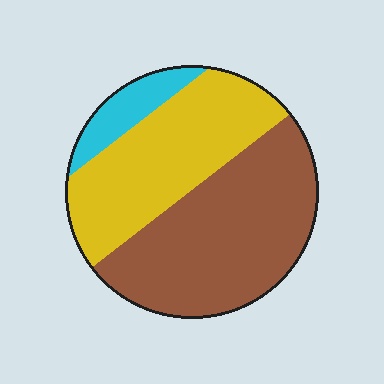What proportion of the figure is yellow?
Yellow covers roughly 40% of the figure.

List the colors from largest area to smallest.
From largest to smallest: brown, yellow, cyan.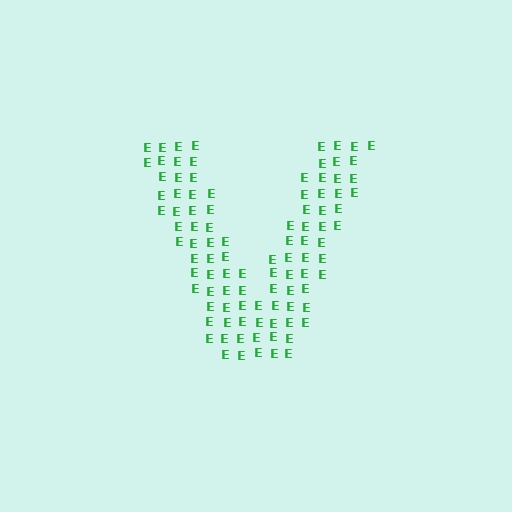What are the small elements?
The small elements are letter E's.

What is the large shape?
The large shape is the letter V.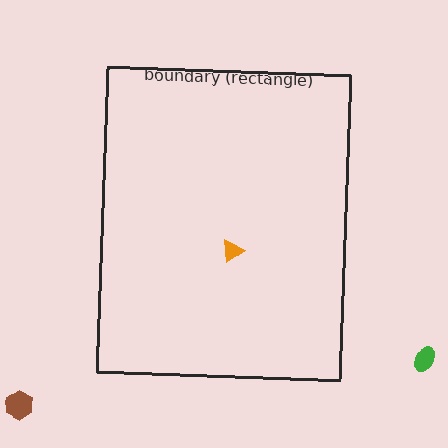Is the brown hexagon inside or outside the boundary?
Outside.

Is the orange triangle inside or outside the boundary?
Inside.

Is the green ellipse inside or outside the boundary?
Outside.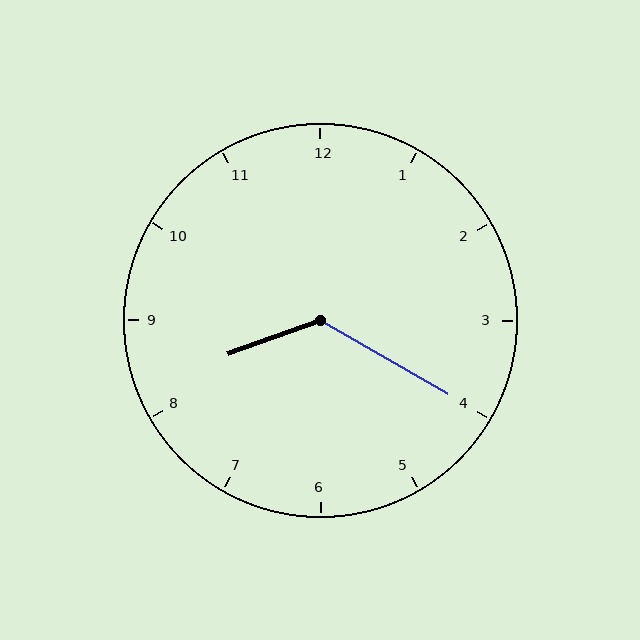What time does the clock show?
8:20.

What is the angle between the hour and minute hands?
Approximately 130 degrees.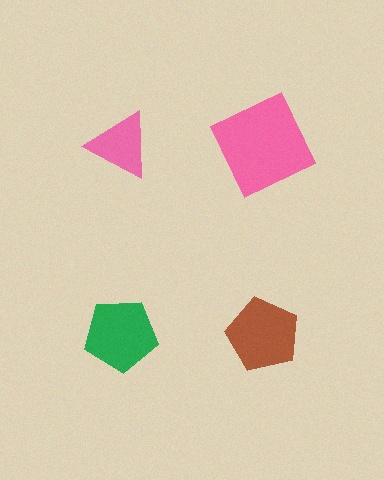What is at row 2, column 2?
A brown pentagon.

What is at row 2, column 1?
A green pentagon.